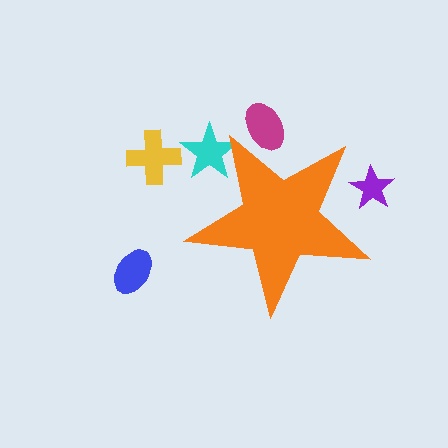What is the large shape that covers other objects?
An orange star.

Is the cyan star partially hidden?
Yes, the cyan star is partially hidden behind the orange star.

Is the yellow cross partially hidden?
No, the yellow cross is fully visible.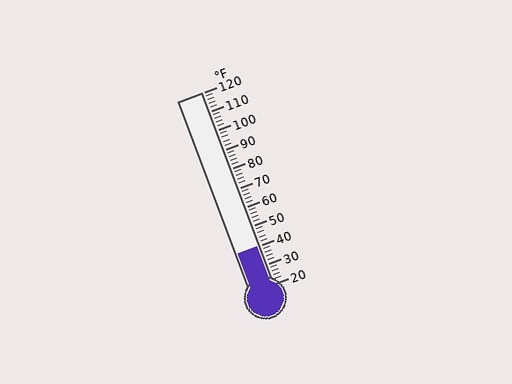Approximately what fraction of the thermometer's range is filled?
The thermometer is filled to approximately 20% of its range.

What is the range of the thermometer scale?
The thermometer scale ranges from 20°F to 120°F.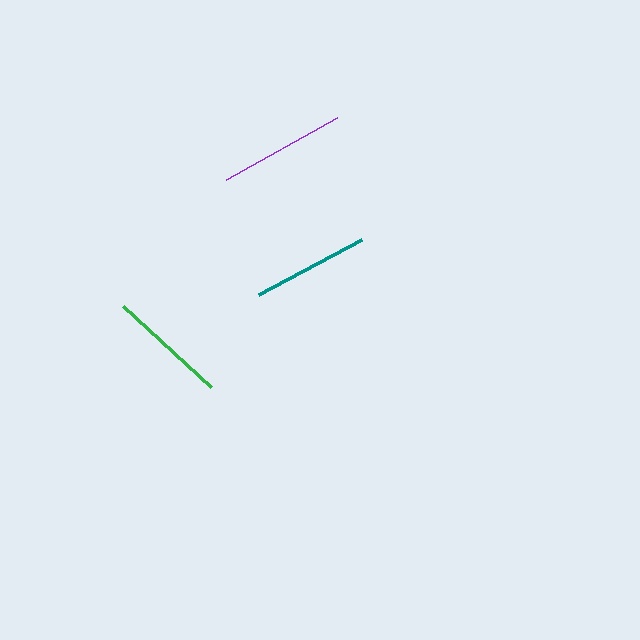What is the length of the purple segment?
The purple segment is approximately 128 pixels long.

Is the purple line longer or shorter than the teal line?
The purple line is longer than the teal line.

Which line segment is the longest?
The purple line is the longest at approximately 128 pixels.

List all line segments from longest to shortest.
From longest to shortest: purple, green, teal.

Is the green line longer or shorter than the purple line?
The purple line is longer than the green line.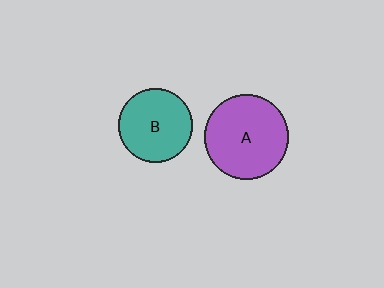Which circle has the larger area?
Circle A (purple).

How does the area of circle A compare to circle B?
Approximately 1.3 times.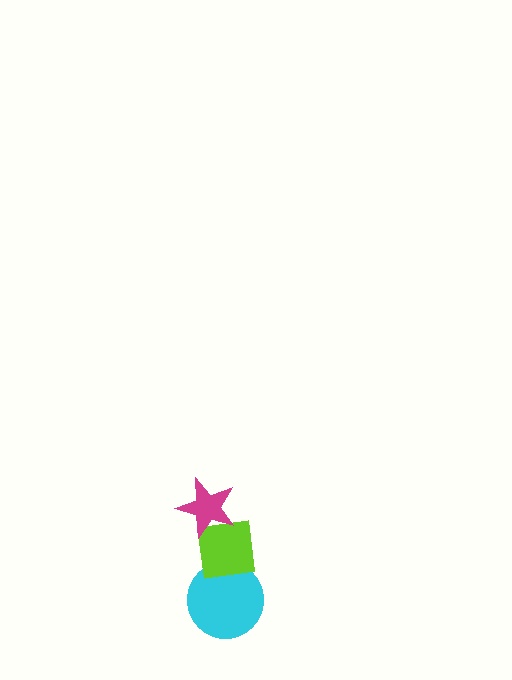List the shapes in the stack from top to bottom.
From top to bottom: the magenta star, the lime square, the cyan circle.